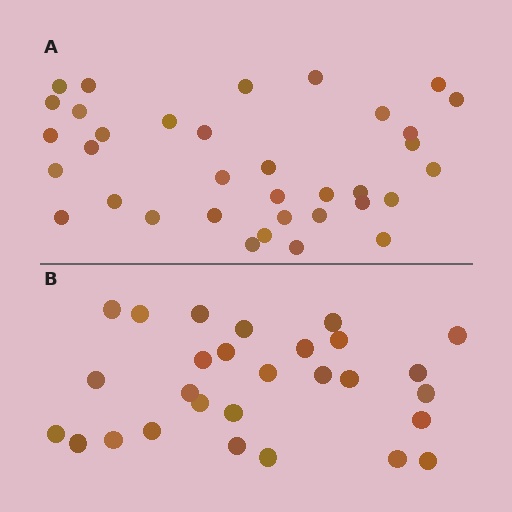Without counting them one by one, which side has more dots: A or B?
Region A (the top region) has more dots.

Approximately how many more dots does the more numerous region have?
Region A has roughly 8 or so more dots than region B.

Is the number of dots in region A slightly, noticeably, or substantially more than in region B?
Region A has noticeably more, but not dramatically so. The ratio is roughly 1.2 to 1.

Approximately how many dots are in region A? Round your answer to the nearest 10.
About 40 dots. (The exact count is 35, which rounds to 40.)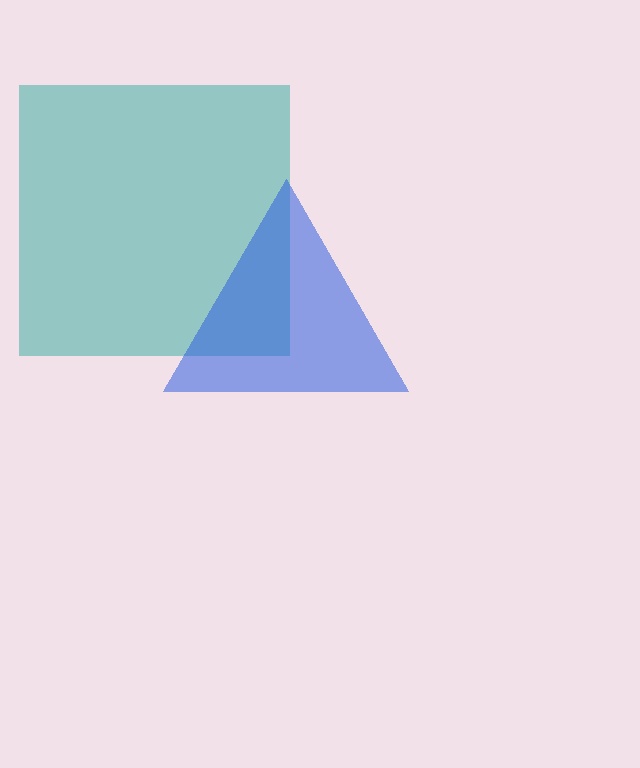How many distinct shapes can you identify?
There are 2 distinct shapes: a teal square, a blue triangle.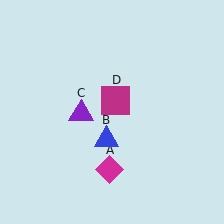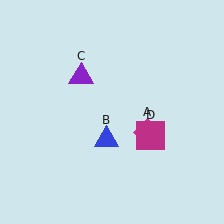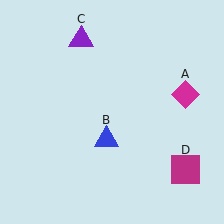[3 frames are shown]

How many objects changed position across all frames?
3 objects changed position: magenta diamond (object A), purple triangle (object C), magenta square (object D).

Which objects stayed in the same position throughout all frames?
Blue triangle (object B) remained stationary.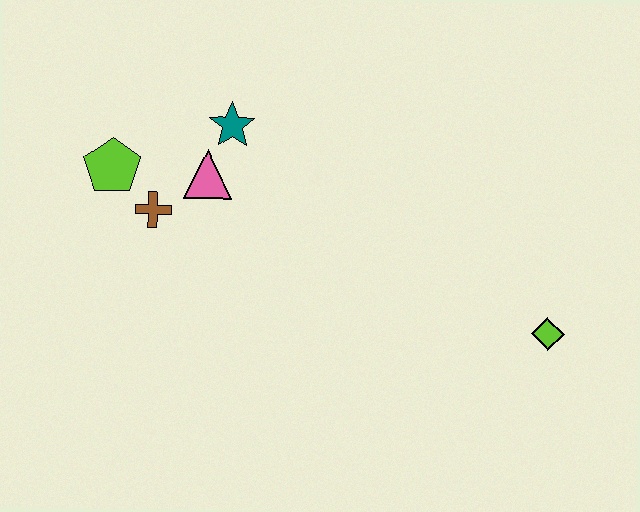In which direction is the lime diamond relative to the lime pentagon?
The lime diamond is to the right of the lime pentagon.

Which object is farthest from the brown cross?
The lime diamond is farthest from the brown cross.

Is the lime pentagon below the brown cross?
No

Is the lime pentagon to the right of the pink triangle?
No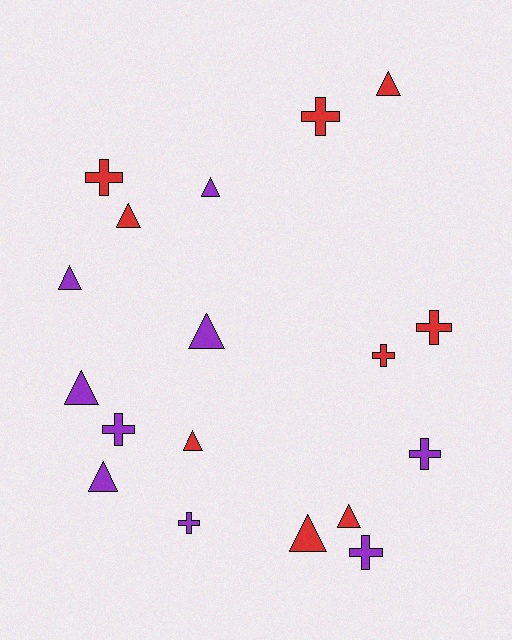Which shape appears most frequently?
Triangle, with 10 objects.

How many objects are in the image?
There are 18 objects.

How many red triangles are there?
There are 5 red triangles.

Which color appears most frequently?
Red, with 9 objects.